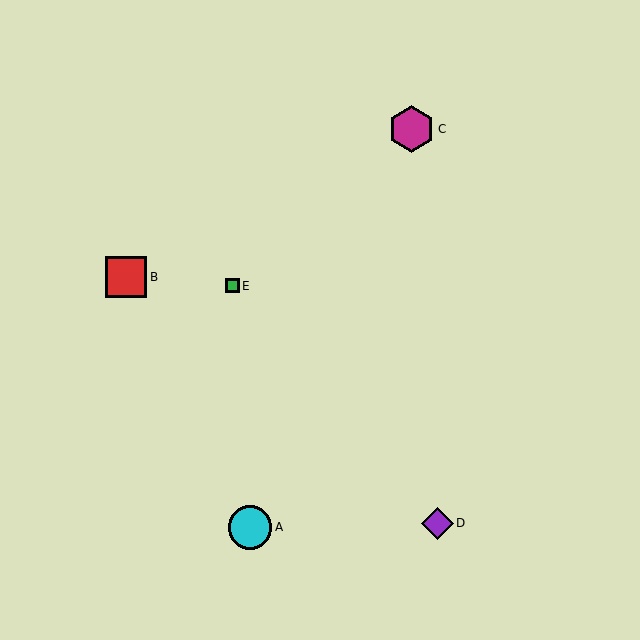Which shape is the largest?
The magenta hexagon (labeled C) is the largest.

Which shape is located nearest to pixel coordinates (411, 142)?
The magenta hexagon (labeled C) at (411, 129) is nearest to that location.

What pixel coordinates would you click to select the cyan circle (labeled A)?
Click at (250, 527) to select the cyan circle A.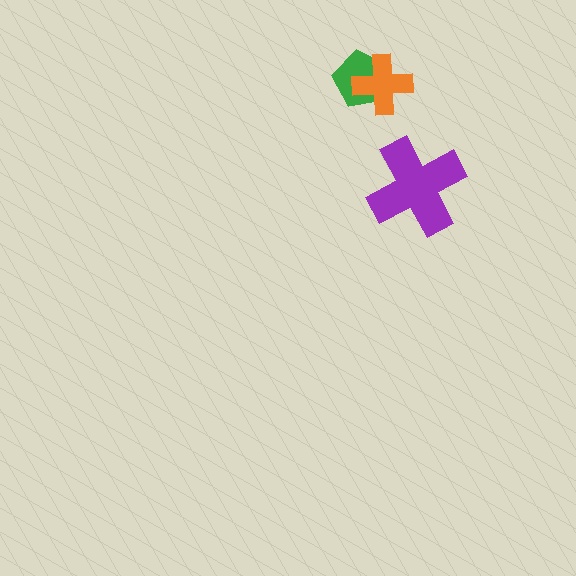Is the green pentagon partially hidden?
Yes, it is partially covered by another shape.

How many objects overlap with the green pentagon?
1 object overlaps with the green pentagon.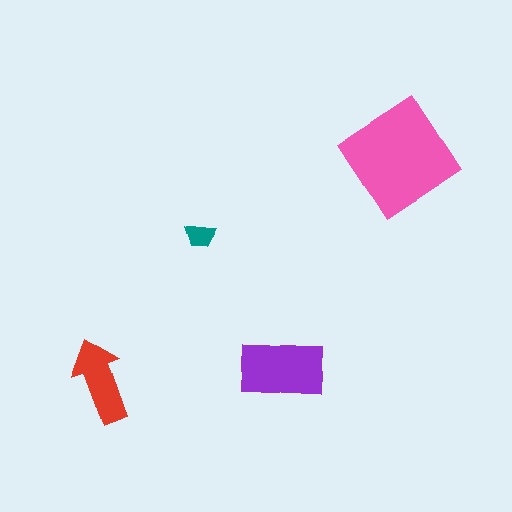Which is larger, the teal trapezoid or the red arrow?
The red arrow.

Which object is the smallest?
The teal trapezoid.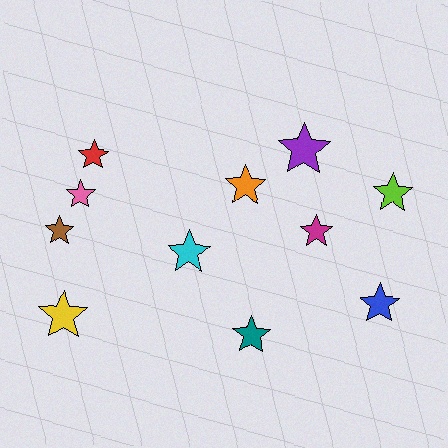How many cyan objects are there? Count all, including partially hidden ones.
There is 1 cyan object.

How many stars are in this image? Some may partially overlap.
There are 11 stars.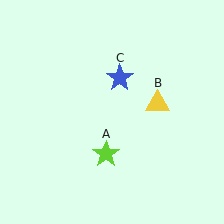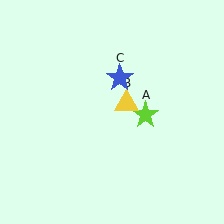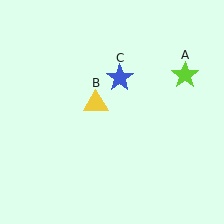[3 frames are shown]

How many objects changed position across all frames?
2 objects changed position: lime star (object A), yellow triangle (object B).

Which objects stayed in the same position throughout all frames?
Blue star (object C) remained stationary.